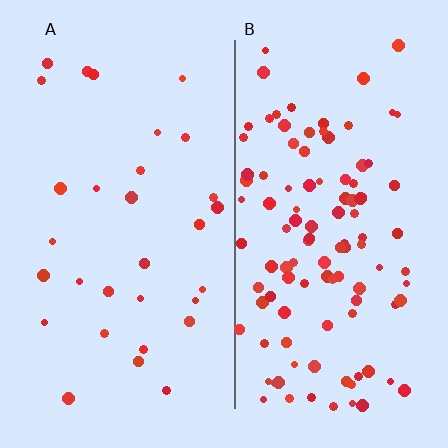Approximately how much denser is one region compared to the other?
Approximately 3.6× — region B over region A.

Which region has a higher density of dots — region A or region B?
B (the right).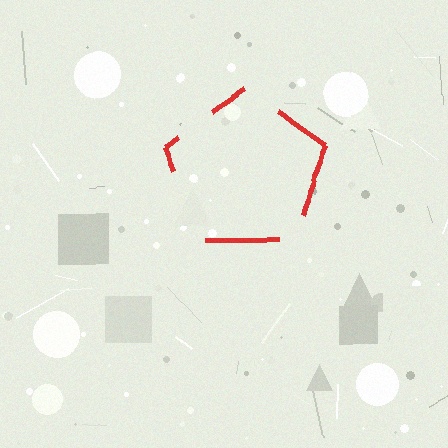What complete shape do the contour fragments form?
The contour fragments form a pentagon.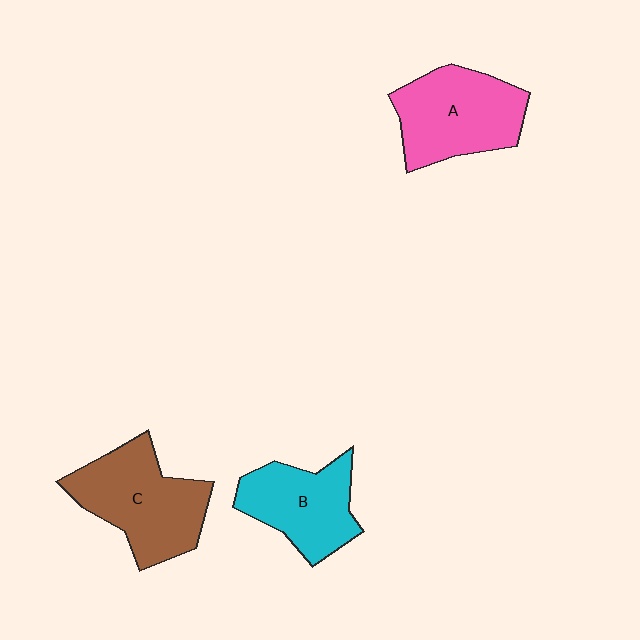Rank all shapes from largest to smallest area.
From largest to smallest: C (brown), A (pink), B (cyan).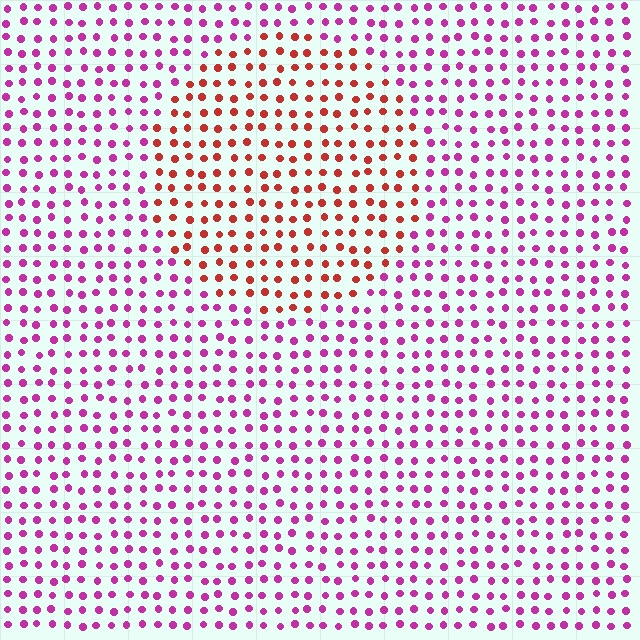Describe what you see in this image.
The image is filled with small magenta elements in a uniform arrangement. A circle-shaped region is visible where the elements are tinted to a slightly different hue, forming a subtle color boundary.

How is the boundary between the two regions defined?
The boundary is defined purely by a slight shift in hue (about 49 degrees). Spacing, size, and orientation are identical on both sides.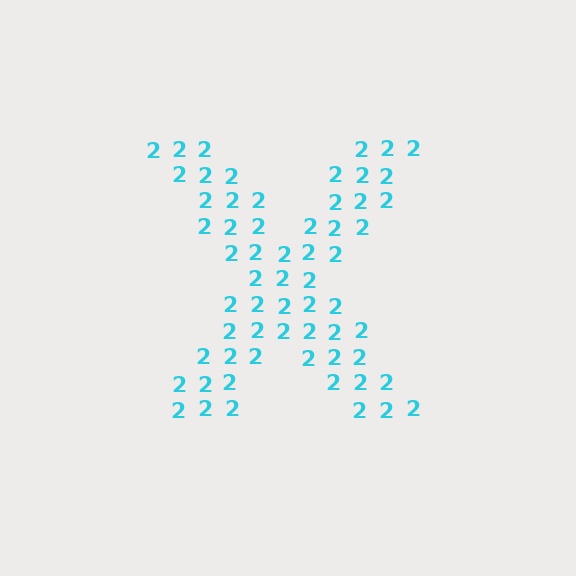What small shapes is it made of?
It is made of small digit 2's.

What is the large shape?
The large shape is the letter X.